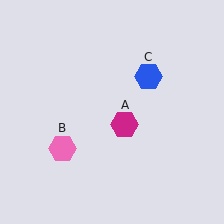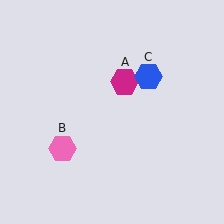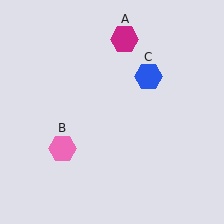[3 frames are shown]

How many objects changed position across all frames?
1 object changed position: magenta hexagon (object A).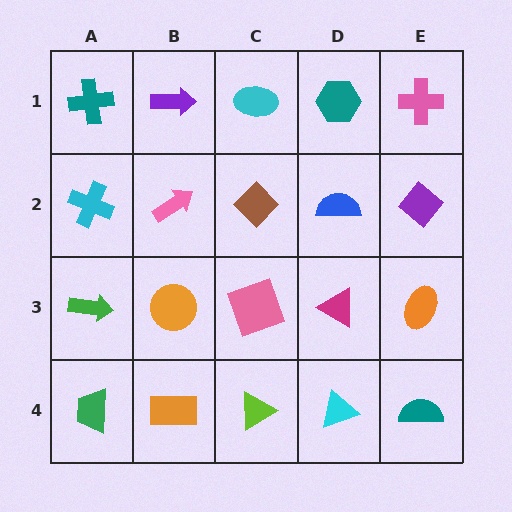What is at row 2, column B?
A pink arrow.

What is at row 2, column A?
A cyan cross.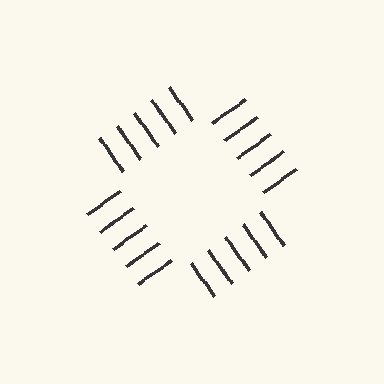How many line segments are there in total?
20 — 5 along each of the 4 edges.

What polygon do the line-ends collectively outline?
An illusory square — the line segments terminate on its edges but no continuous stroke is drawn.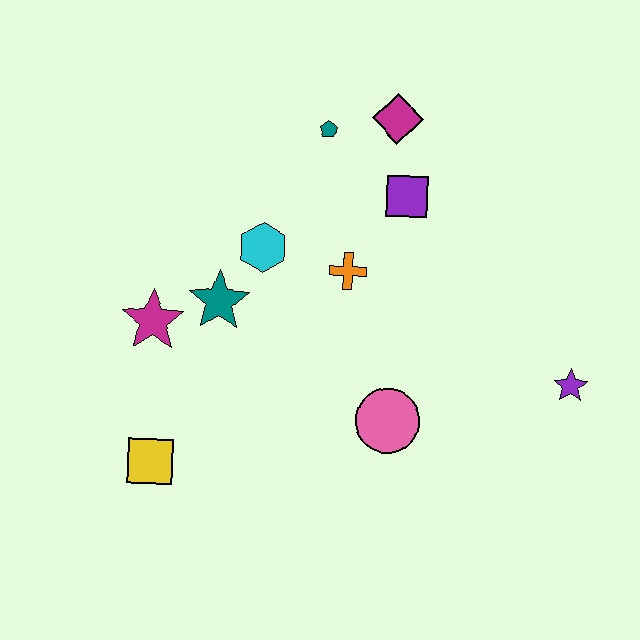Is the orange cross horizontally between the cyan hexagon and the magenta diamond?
Yes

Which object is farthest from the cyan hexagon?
The purple star is farthest from the cyan hexagon.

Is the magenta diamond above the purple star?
Yes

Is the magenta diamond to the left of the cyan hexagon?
No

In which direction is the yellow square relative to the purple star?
The yellow square is to the left of the purple star.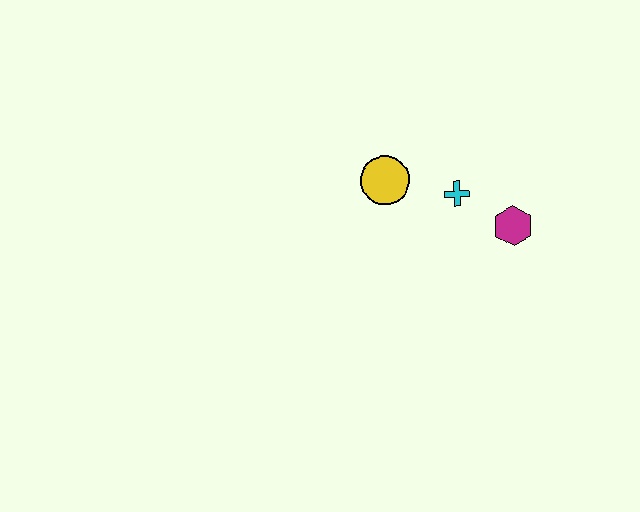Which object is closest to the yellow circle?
The cyan cross is closest to the yellow circle.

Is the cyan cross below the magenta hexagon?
No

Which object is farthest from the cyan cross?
The yellow circle is farthest from the cyan cross.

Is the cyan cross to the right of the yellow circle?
Yes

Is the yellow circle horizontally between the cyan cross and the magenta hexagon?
No